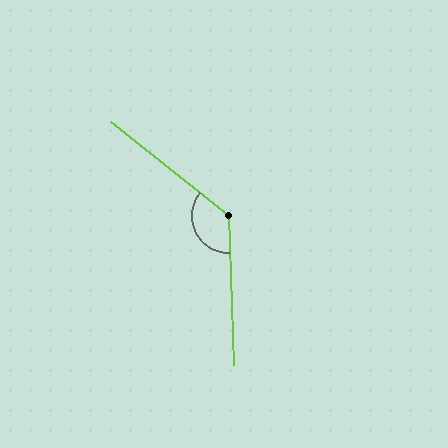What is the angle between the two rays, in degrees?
Approximately 130 degrees.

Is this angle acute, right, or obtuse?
It is obtuse.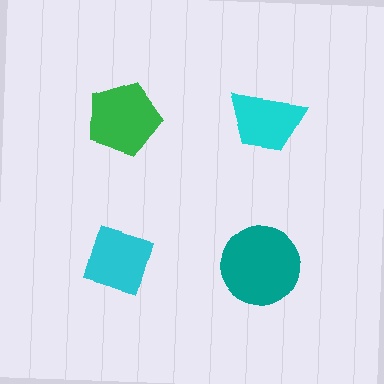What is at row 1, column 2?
A cyan trapezoid.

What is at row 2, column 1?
A cyan diamond.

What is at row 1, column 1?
A green pentagon.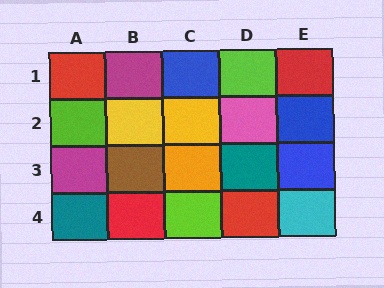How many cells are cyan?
1 cell is cyan.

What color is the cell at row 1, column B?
Magenta.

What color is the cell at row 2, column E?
Blue.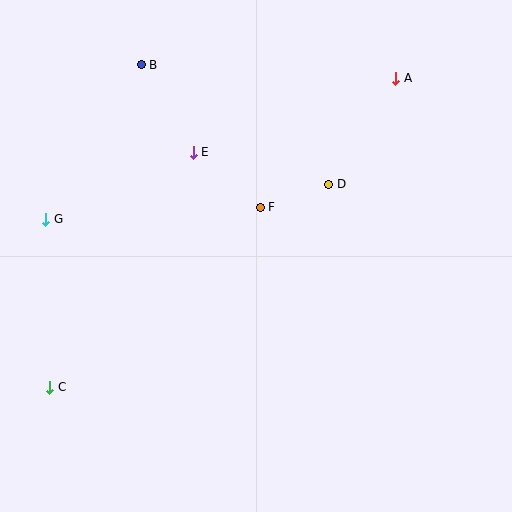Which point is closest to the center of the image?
Point F at (260, 207) is closest to the center.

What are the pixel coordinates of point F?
Point F is at (260, 207).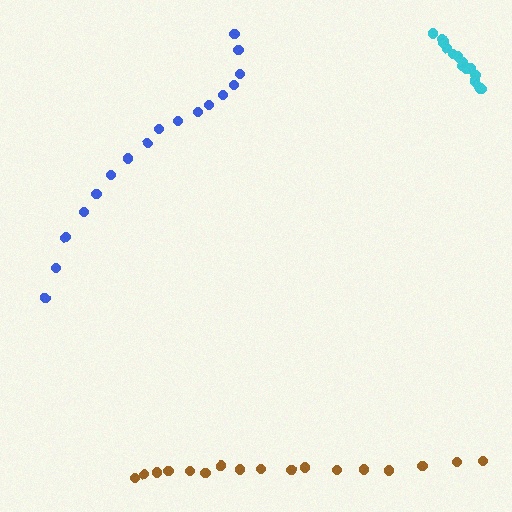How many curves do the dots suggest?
There are 3 distinct paths.